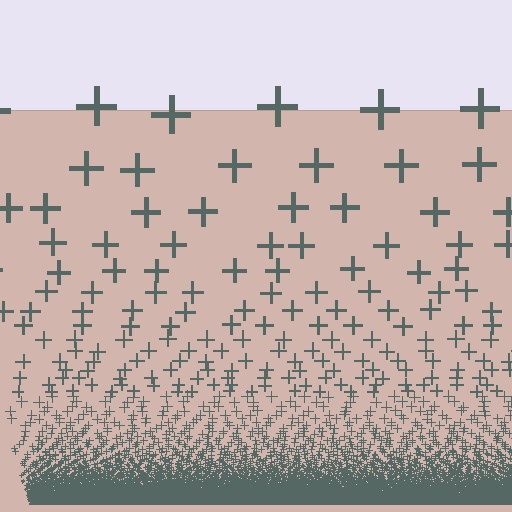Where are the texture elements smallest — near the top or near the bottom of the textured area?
Near the bottom.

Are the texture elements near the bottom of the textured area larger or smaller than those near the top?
Smaller. The gradient is inverted — elements near the bottom are smaller and denser.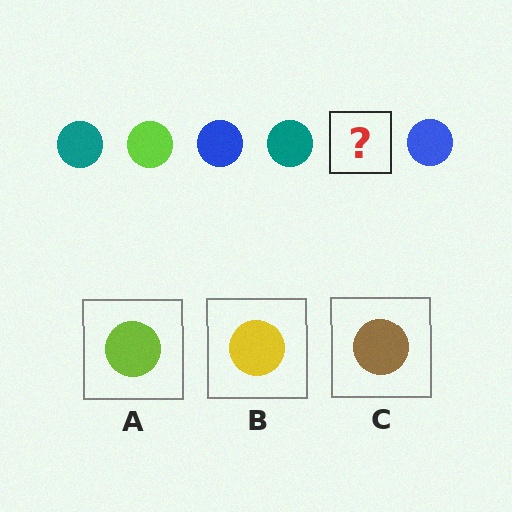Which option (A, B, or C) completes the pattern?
A.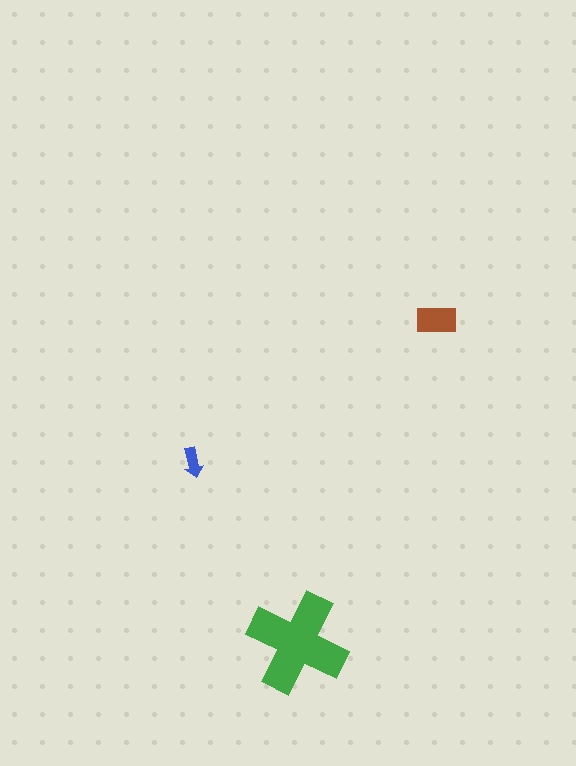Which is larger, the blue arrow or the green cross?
The green cross.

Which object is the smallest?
The blue arrow.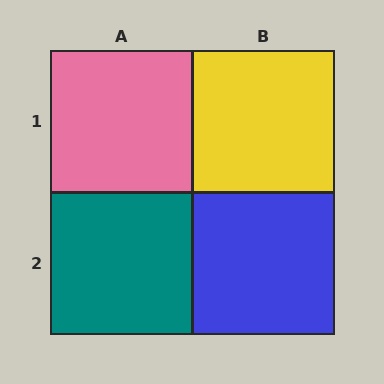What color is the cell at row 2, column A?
Teal.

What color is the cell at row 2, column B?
Blue.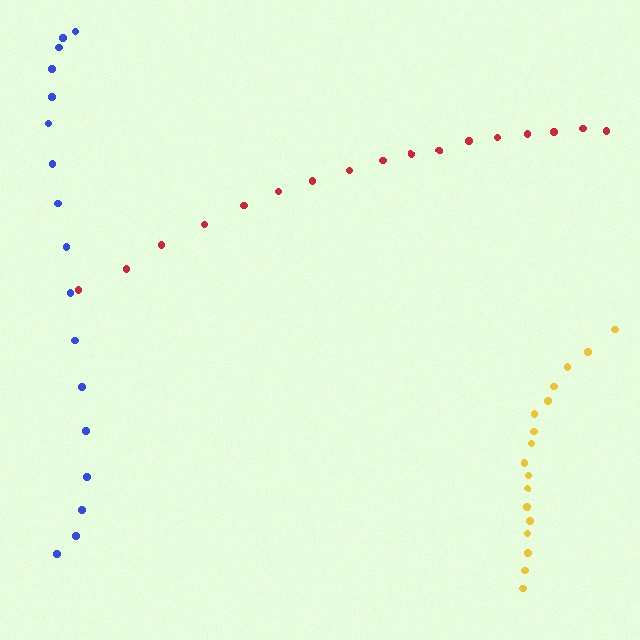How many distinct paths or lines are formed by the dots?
There are 3 distinct paths.